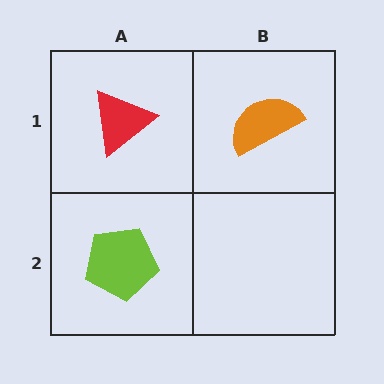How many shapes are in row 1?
2 shapes.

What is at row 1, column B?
An orange semicircle.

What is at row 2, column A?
A lime pentagon.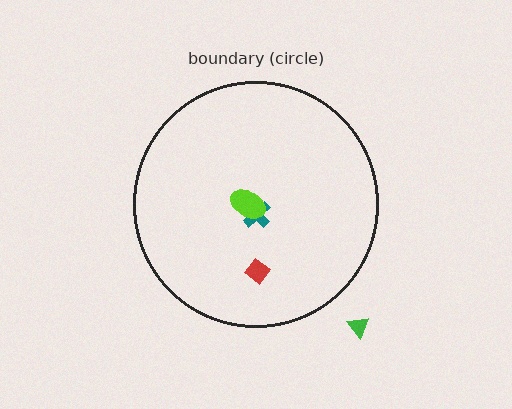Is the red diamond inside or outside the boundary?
Inside.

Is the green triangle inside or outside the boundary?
Outside.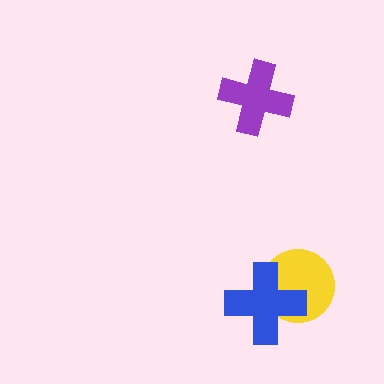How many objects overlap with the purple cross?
0 objects overlap with the purple cross.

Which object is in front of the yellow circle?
The blue cross is in front of the yellow circle.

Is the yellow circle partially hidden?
Yes, it is partially covered by another shape.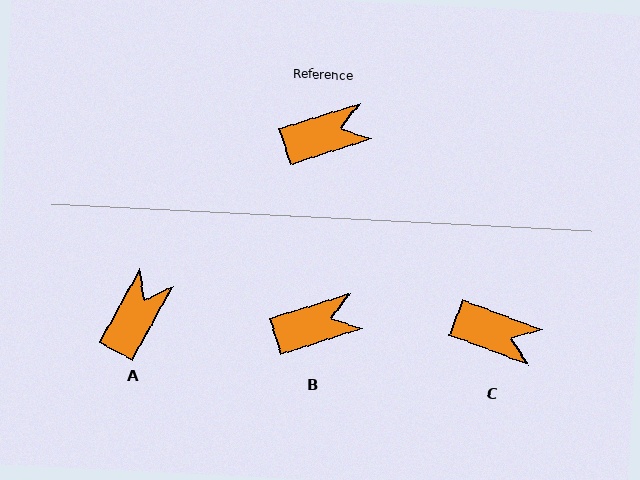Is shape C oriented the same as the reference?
No, it is off by about 38 degrees.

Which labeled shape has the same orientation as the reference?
B.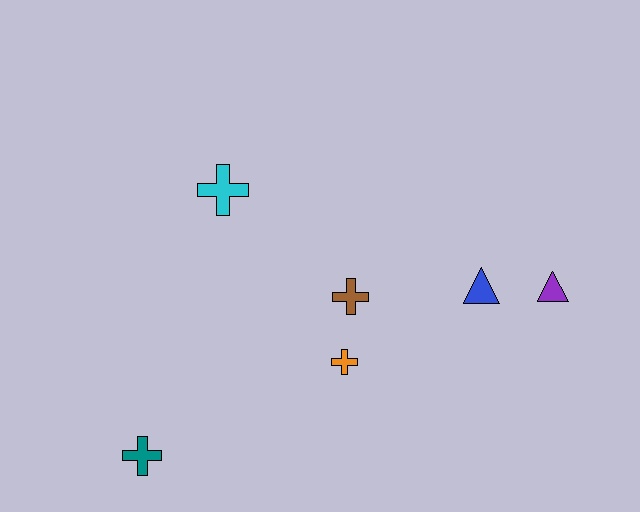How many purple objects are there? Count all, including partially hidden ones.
There is 1 purple object.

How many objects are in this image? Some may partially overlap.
There are 6 objects.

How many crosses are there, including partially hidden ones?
There are 4 crosses.